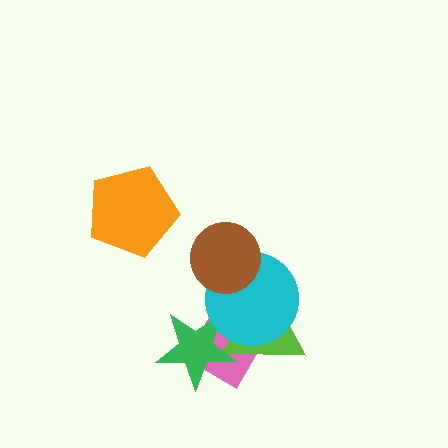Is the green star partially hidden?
Yes, it is partially covered by another shape.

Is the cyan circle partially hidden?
Yes, it is partially covered by another shape.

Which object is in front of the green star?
The cyan circle is in front of the green star.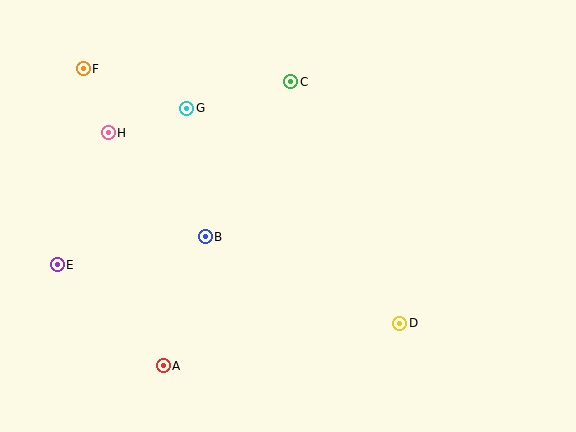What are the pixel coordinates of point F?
Point F is at (83, 69).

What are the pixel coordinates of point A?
Point A is at (163, 366).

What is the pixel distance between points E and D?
The distance between E and D is 347 pixels.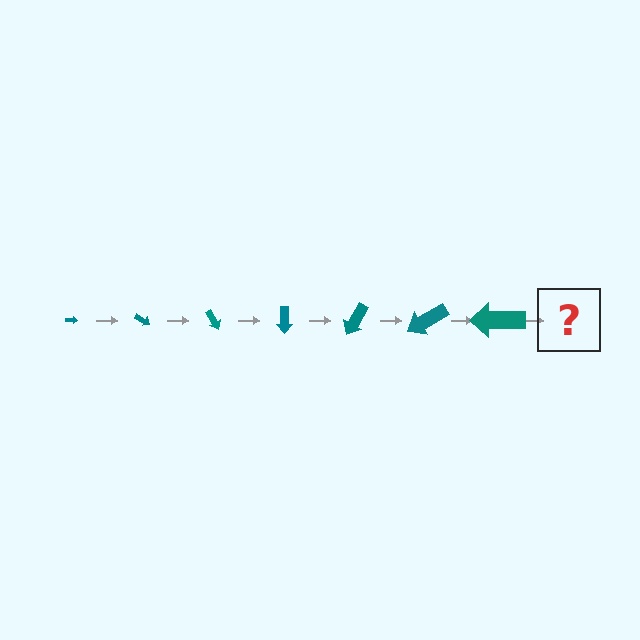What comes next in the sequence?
The next element should be an arrow, larger than the previous one and rotated 210 degrees from the start.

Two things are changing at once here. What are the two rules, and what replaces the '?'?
The two rules are that the arrow grows larger each step and it rotates 30 degrees each step. The '?' should be an arrow, larger than the previous one and rotated 210 degrees from the start.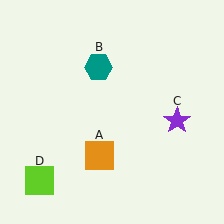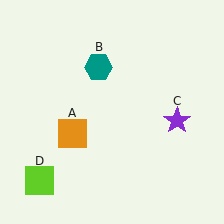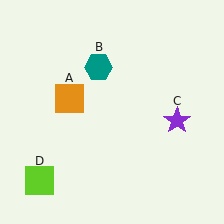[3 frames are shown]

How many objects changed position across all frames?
1 object changed position: orange square (object A).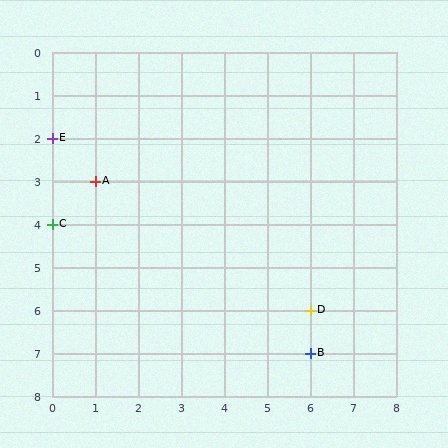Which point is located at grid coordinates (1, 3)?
Point A is at (1, 3).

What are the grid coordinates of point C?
Point C is at grid coordinates (0, 4).